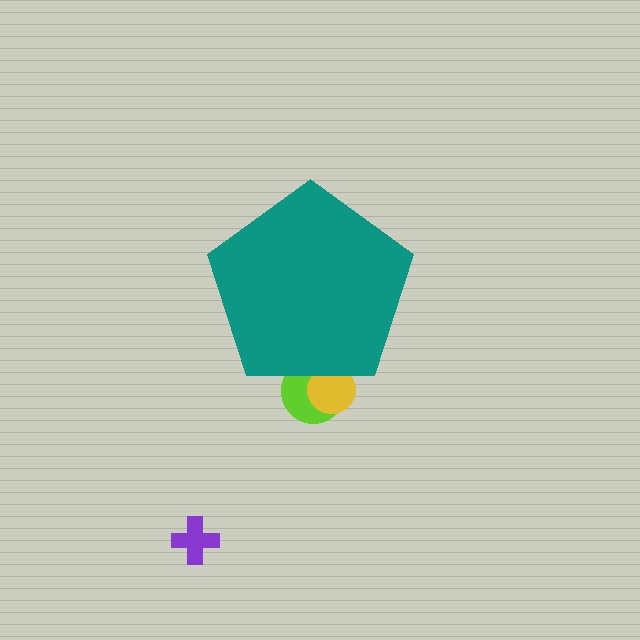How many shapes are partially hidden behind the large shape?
2 shapes are partially hidden.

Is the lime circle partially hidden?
Yes, the lime circle is partially hidden behind the teal pentagon.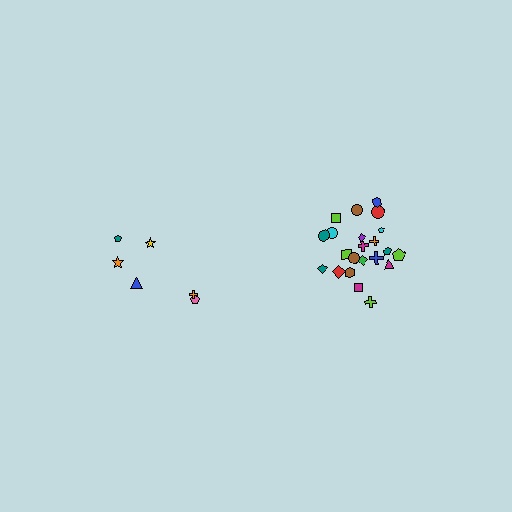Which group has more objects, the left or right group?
The right group.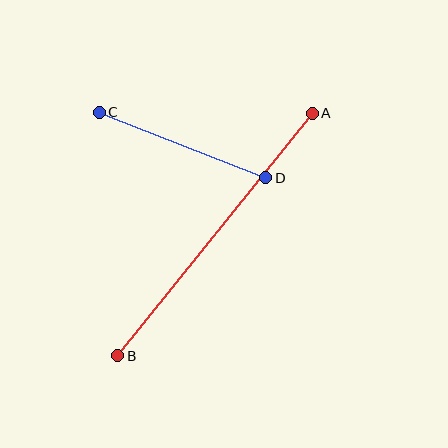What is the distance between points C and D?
The distance is approximately 179 pixels.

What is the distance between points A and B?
The distance is approximately 311 pixels.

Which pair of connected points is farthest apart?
Points A and B are farthest apart.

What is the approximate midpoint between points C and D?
The midpoint is at approximately (182, 145) pixels.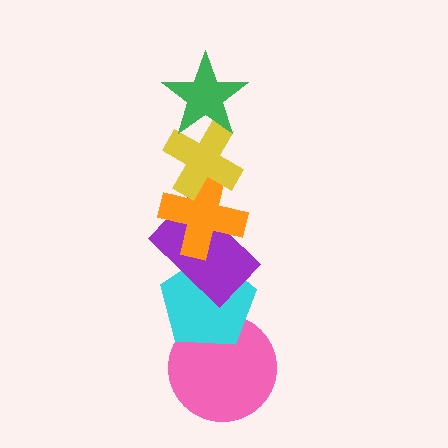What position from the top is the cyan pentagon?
The cyan pentagon is 5th from the top.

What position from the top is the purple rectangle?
The purple rectangle is 4th from the top.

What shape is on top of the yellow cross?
The green star is on top of the yellow cross.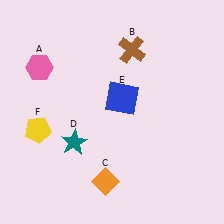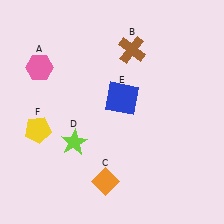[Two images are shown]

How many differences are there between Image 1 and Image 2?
There is 1 difference between the two images.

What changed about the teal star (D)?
In Image 1, D is teal. In Image 2, it changed to lime.